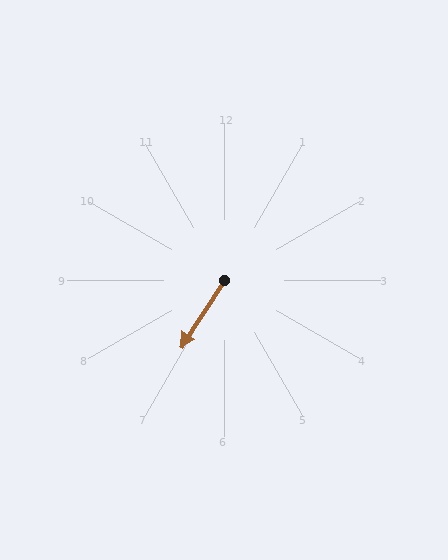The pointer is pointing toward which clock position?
Roughly 7 o'clock.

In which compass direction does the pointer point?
Southwest.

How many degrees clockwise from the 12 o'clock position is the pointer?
Approximately 213 degrees.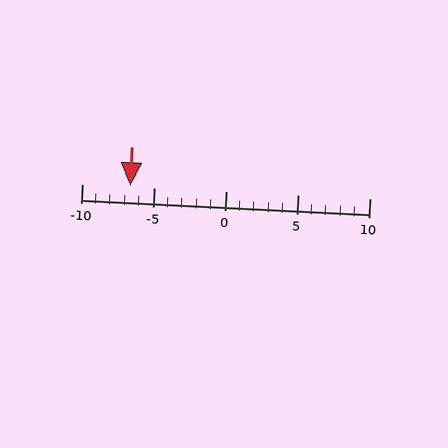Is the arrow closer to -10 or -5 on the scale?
The arrow is closer to -5.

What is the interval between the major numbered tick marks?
The major tick marks are spaced 5 units apart.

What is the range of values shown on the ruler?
The ruler shows values from -10 to 10.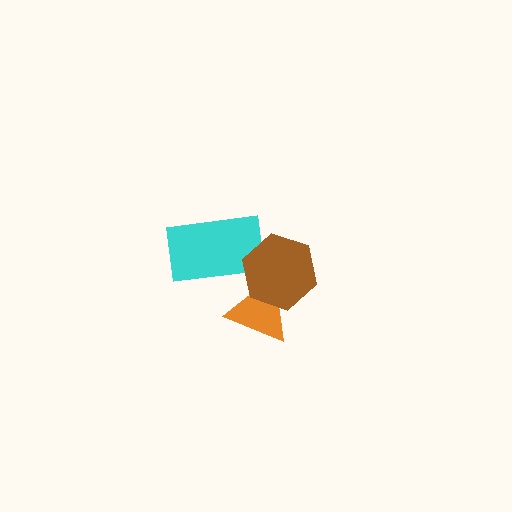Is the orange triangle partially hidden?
Yes, it is partially covered by another shape.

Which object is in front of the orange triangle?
The brown hexagon is in front of the orange triangle.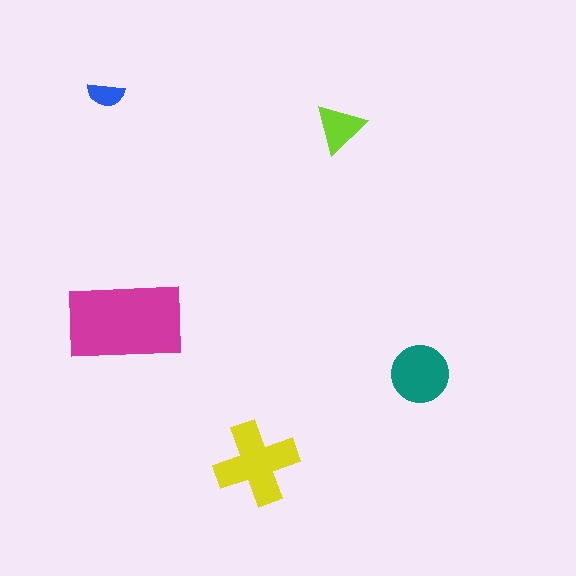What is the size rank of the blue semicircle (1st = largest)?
5th.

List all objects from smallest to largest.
The blue semicircle, the lime triangle, the teal circle, the yellow cross, the magenta rectangle.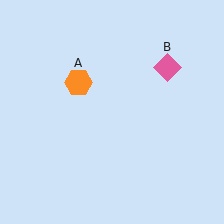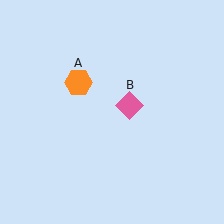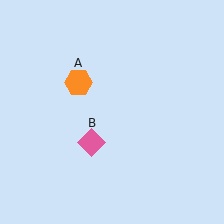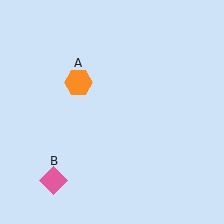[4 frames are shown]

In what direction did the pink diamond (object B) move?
The pink diamond (object B) moved down and to the left.